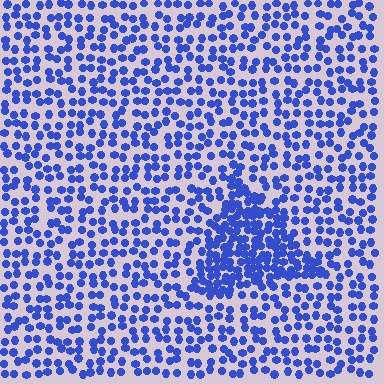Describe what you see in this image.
The image contains small blue elements arranged at two different densities. A triangle-shaped region is visible where the elements are more densely packed than the surrounding area.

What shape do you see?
I see a triangle.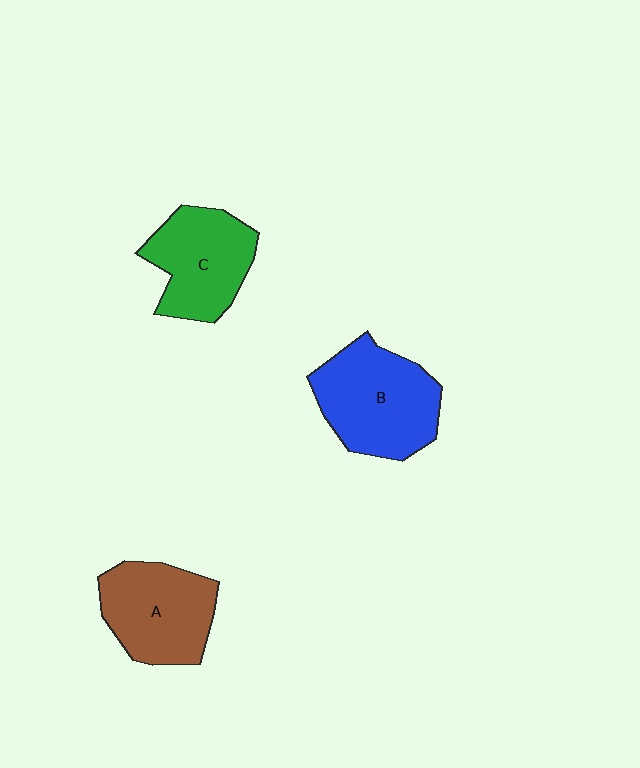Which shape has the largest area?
Shape B (blue).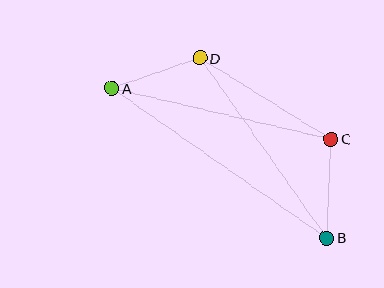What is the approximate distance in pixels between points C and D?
The distance between C and D is approximately 154 pixels.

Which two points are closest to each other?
Points A and D are closest to each other.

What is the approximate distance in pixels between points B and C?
The distance between B and C is approximately 99 pixels.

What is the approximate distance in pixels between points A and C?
The distance between A and C is approximately 225 pixels.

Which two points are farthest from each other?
Points A and B are farthest from each other.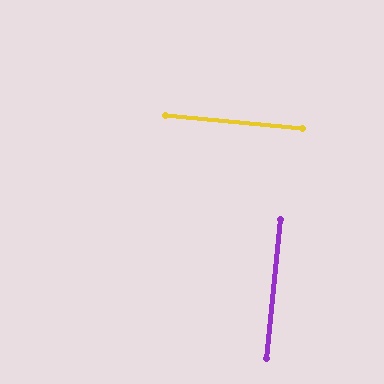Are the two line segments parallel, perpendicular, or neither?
Perpendicular — they meet at approximately 89°.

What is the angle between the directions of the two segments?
Approximately 89 degrees.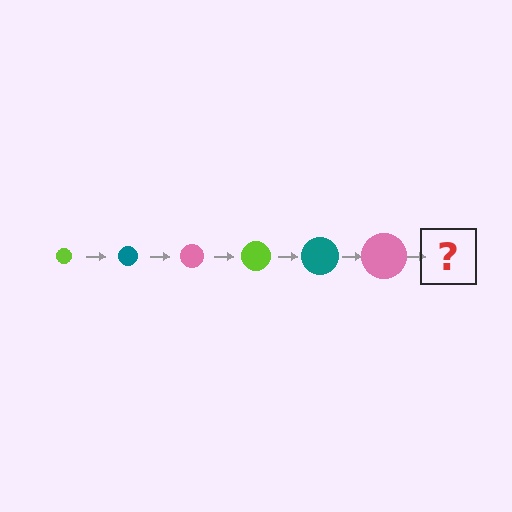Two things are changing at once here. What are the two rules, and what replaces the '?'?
The two rules are that the circle grows larger each step and the color cycles through lime, teal, and pink. The '?' should be a lime circle, larger than the previous one.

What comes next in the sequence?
The next element should be a lime circle, larger than the previous one.